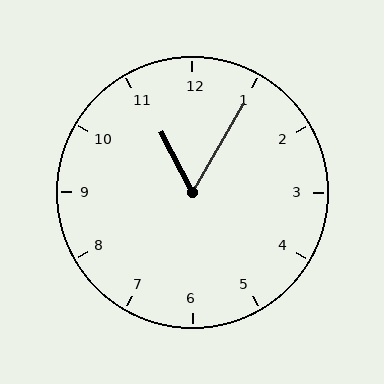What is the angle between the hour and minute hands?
Approximately 58 degrees.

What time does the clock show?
11:05.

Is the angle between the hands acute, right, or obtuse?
It is acute.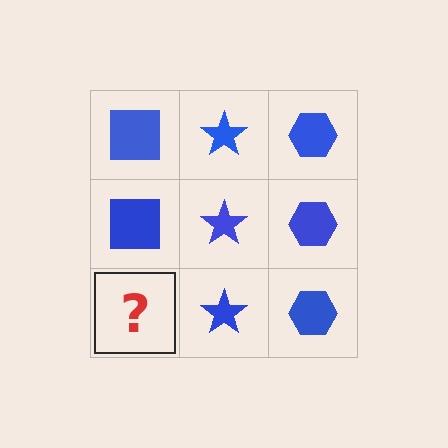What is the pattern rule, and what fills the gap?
The rule is that each column has a consistent shape. The gap should be filled with a blue square.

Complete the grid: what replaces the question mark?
The question mark should be replaced with a blue square.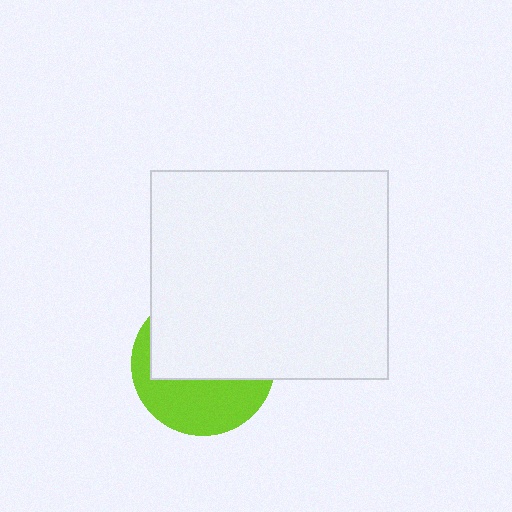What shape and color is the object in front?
The object in front is a white rectangle.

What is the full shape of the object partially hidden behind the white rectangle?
The partially hidden object is a lime circle.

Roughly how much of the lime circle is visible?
A small part of it is visible (roughly 42%).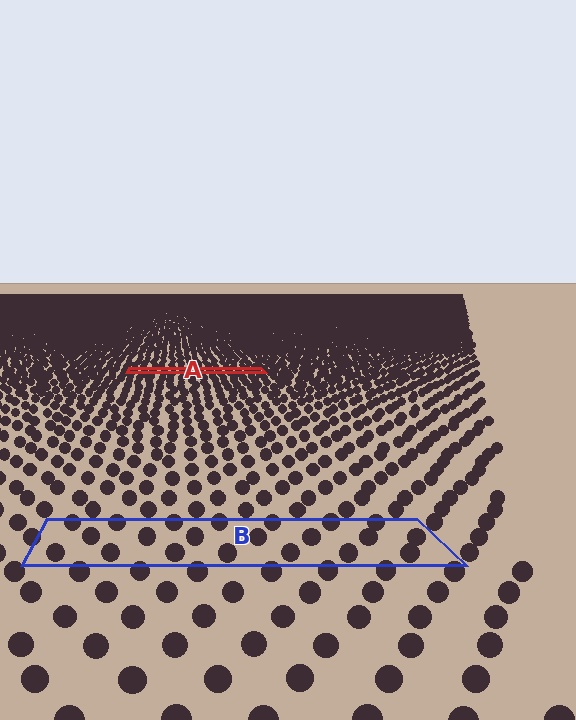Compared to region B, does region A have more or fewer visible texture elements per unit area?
Region A has more texture elements per unit area — they are packed more densely because it is farther away.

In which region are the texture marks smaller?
The texture marks are smaller in region A, because it is farther away.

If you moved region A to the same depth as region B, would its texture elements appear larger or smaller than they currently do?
They would appear larger. At a closer depth, the same texture elements are projected at a bigger on-screen size.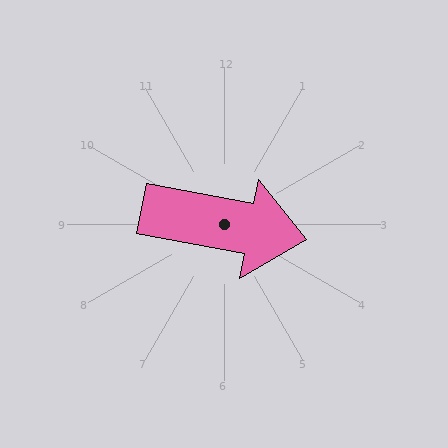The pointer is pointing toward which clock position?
Roughly 3 o'clock.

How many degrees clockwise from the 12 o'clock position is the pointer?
Approximately 101 degrees.